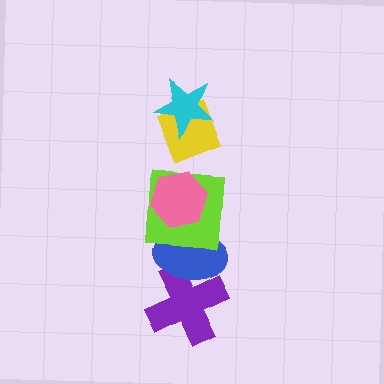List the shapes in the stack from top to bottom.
From top to bottom: the cyan star, the yellow diamond, the pink hexagon, the lime square, the blue ellipse, the purple cross.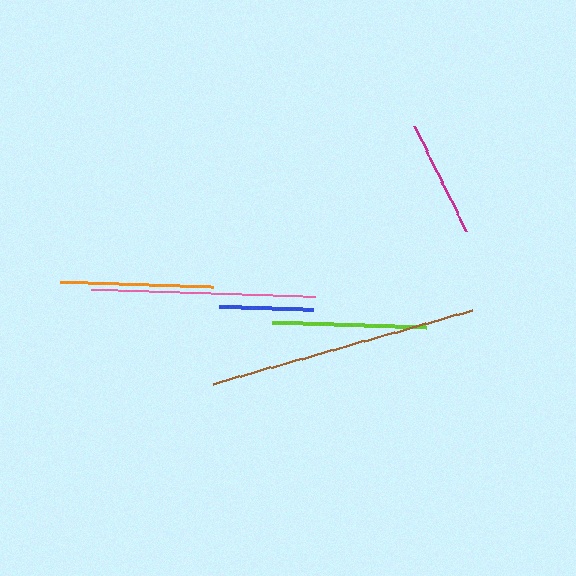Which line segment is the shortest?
The blue line is the shortest at approximately 94 pixels.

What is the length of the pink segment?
The pink segment is approximately 224 pixels long.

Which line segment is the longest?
The brown line is the longest at approximately 270 pixels.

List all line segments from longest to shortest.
From longest to shortest: brown, pink, lime, orange, magenta, blue.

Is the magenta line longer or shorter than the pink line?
The pink line is longer than the magenta line.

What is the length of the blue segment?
The blue segment is approximately 94 pixels long.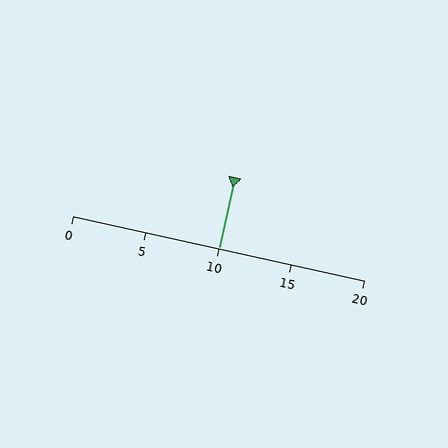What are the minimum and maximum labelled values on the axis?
The axis runs from 0 to 20.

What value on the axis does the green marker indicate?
The marker indicates approximately 10.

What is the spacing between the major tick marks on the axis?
The major ticks are spaced 5 apart.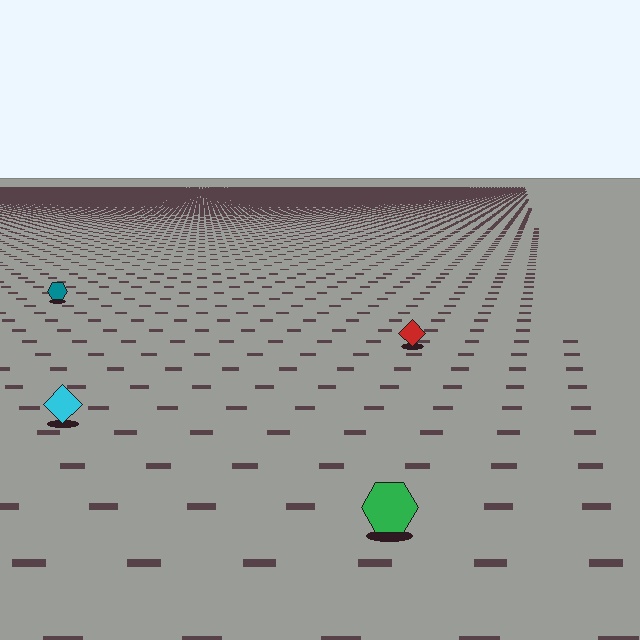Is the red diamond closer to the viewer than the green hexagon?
No. The green hexagon is closer — you can tell from the texture gradient: the ground texture is coarser near it.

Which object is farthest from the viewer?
The teal hexagon is farthest from the viewer. It appears smaller and the ground texture around it is denser.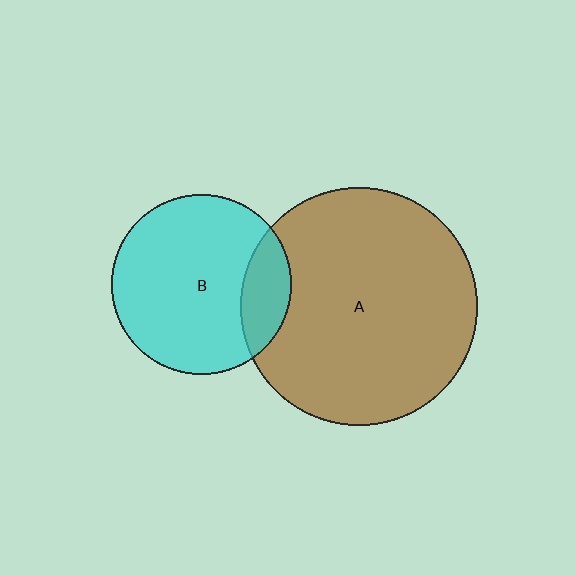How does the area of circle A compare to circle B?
Approximately 1.8 times.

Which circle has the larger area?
Circle A (brown).